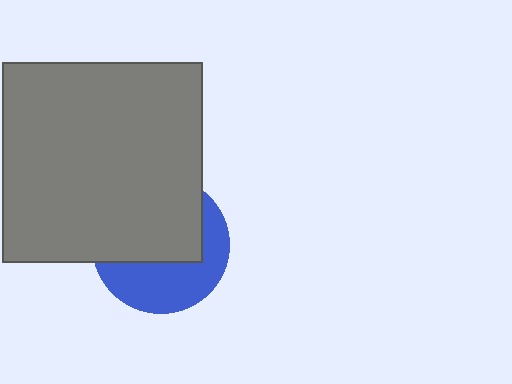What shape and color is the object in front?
The object in front is a gray square.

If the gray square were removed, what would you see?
You would see the complete blue circle.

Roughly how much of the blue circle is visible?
A small part of it is visible (roughly 43%).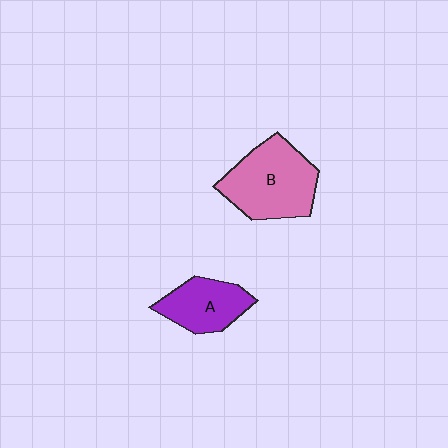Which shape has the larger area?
Shape B (pink).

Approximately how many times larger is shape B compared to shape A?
Approximately 1.5 times.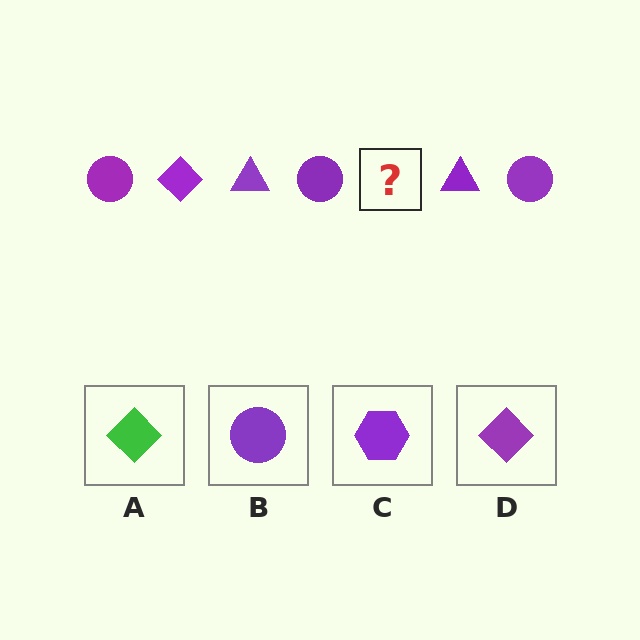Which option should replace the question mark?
Option D.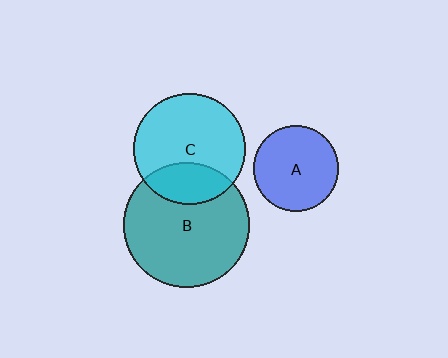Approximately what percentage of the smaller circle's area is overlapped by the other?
Approximately 25%.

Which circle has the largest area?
Circle B (teal).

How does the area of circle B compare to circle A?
Approximately 2.1 times.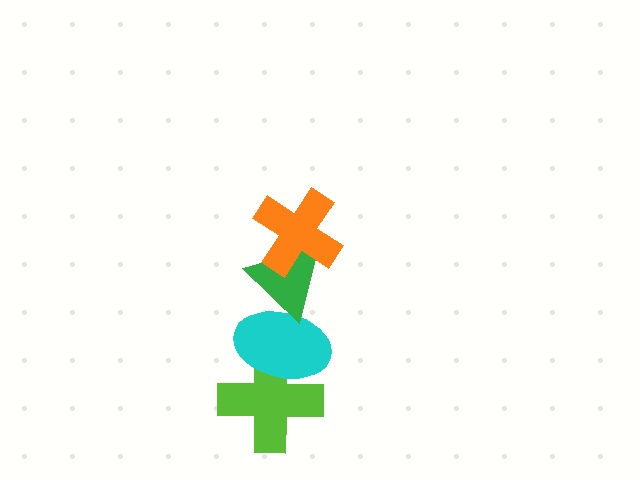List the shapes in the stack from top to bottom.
From top to bottom: the orange cross, the green triangle, the cyan ellipse, the lime cross.